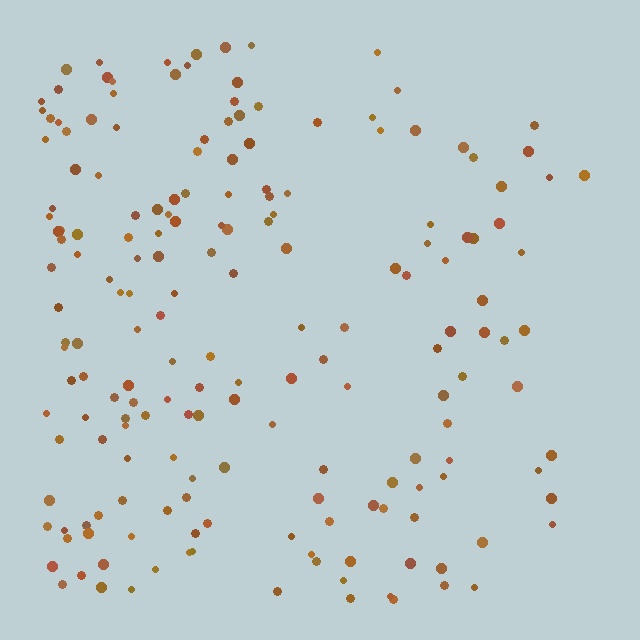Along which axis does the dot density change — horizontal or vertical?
Horizontal.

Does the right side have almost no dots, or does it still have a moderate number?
Still a moderate number, just noticeably fewer than the left.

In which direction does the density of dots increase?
From right to left, with the left side densest.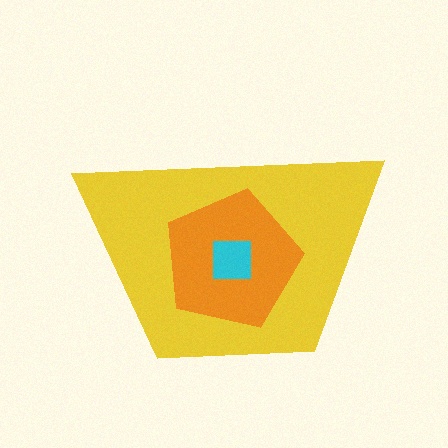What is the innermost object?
The cyan square.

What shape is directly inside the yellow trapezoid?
The orange pentagon.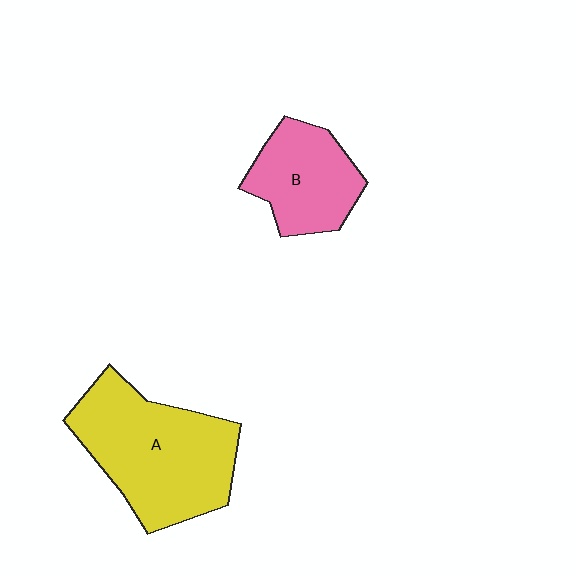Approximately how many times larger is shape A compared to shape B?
Approximately 1.7 times.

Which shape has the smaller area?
Shape B (pink).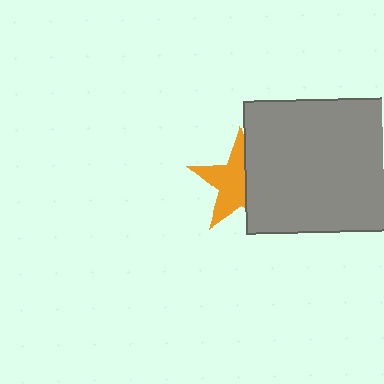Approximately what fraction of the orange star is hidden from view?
Roughly 42% of the orange star is hidden behind the gray rectangle.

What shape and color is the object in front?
The object in front is a gray rectangle.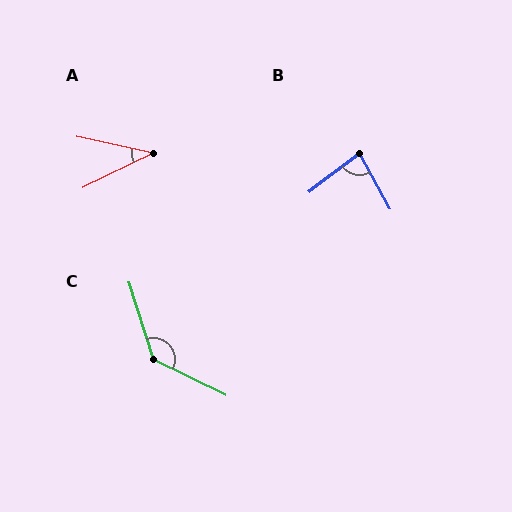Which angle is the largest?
C, at approximately 134 degrees.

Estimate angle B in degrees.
Approximately 81 degrees.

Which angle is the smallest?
A, at approximately 38 degrees.